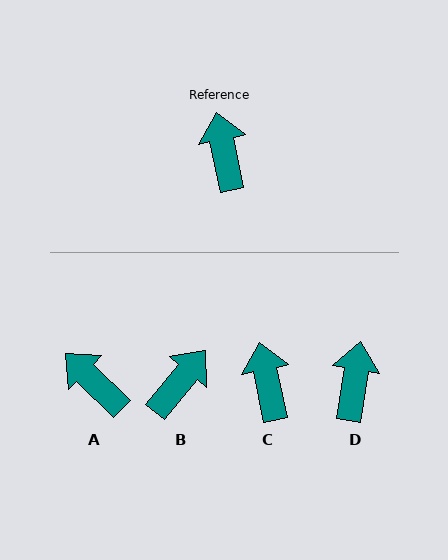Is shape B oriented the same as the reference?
No, it is off by about 51 degrees.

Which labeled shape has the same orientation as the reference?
C.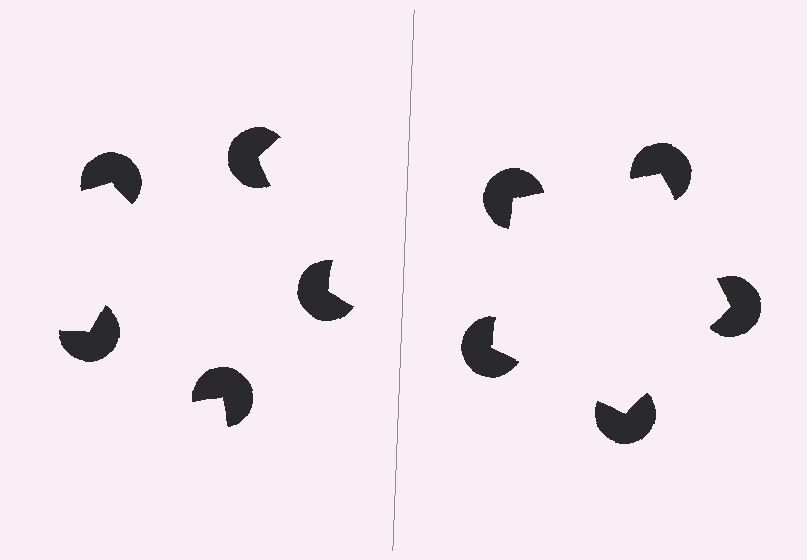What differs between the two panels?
The pac-man discs are positioned identically on both sides; only the wedge orientations differ. On the right they align to a pentagon; on the left they are misaligned.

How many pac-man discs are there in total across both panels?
10 — 5 on each side.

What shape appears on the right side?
An illusory pentagon.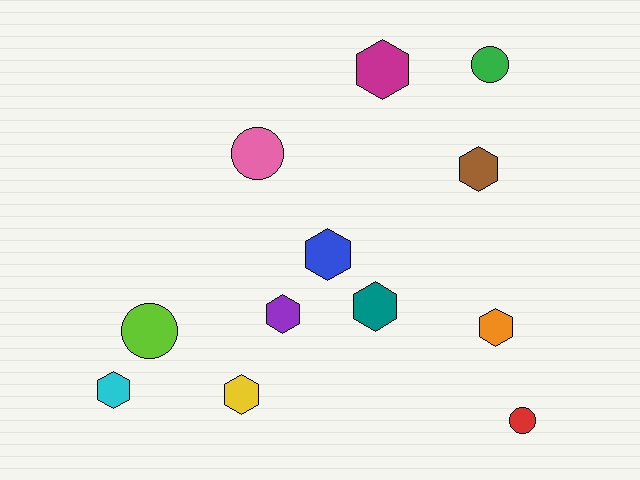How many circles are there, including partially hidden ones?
There are 4 circles.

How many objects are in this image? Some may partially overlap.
There are 12 objects.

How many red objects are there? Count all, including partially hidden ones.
There is 1 red object.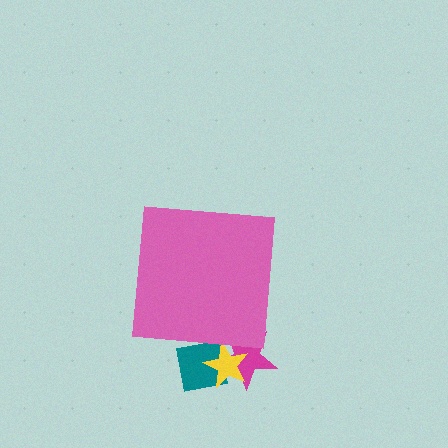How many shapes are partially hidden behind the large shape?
3 shapes are partially hidden.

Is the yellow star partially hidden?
Yes, the yellow star is partially hidden behind the pink square.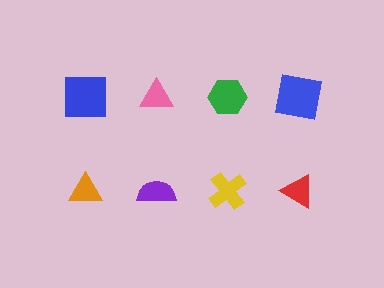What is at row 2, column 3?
A yellow cross.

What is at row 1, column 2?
A pink triangle.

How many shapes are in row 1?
4 shapes.